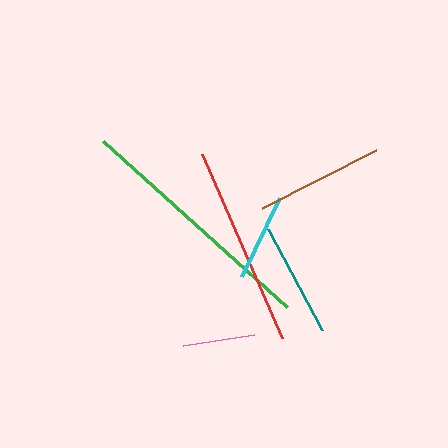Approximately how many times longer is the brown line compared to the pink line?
The brown line is approximately 1.8 times the length of the pink line.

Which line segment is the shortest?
The pink line is the shortest at approximately 72 pixels.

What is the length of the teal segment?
The teal segment is approximately 116 pixels long.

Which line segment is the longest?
The green line is the longest at approximately 248 pixels.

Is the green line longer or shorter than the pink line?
The green line is longer than the pink line.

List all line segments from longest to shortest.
From longest to shortest: green, red, brown, teal, cyan, pink.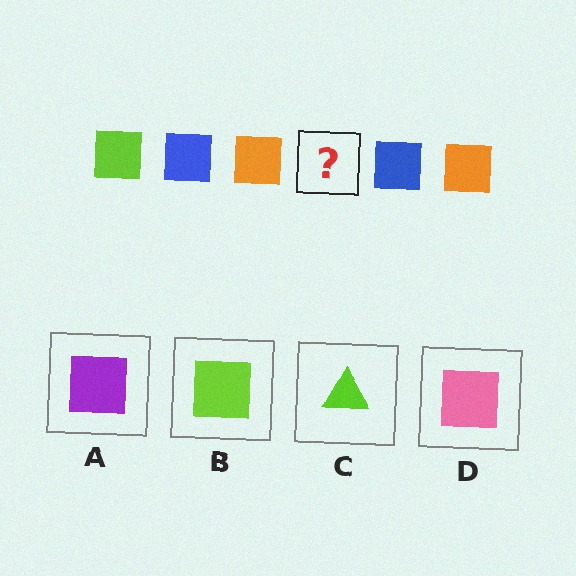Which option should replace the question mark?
Option B.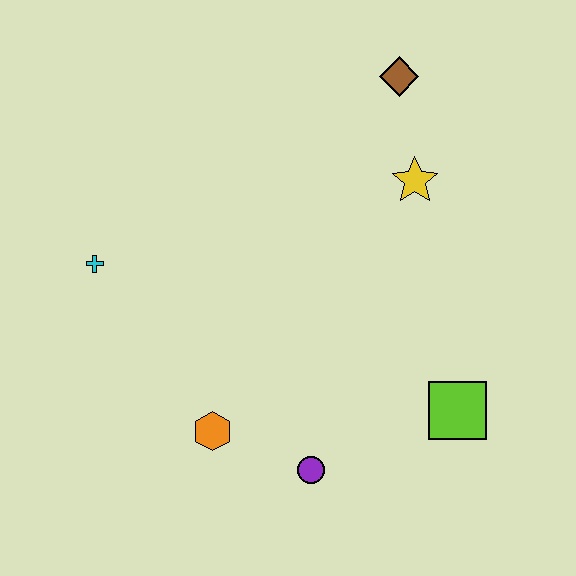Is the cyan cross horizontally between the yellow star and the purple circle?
No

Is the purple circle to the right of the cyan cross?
Yes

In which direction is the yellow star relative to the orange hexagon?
The yellow star is above the orange hexagon.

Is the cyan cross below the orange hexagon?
No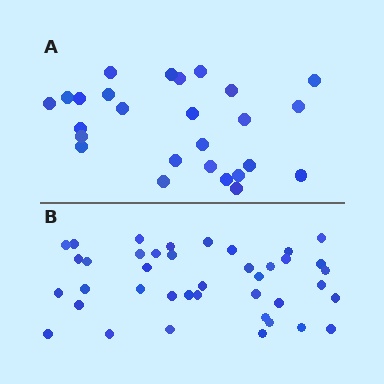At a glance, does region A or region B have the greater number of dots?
Region B (the bottom region) has more dots.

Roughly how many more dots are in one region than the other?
Region B has approximately 15 more dots than region A.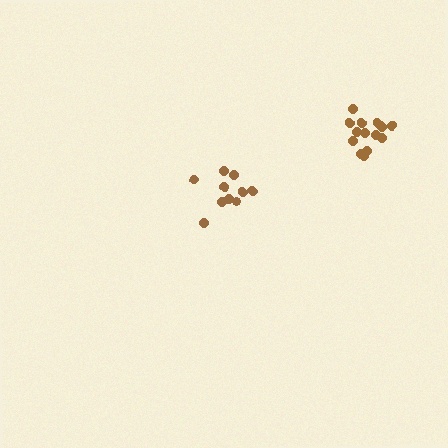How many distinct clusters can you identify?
There are 2 distinct clusters.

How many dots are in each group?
Group 1: 10 dots, Group 2: 15 dots (25 total).